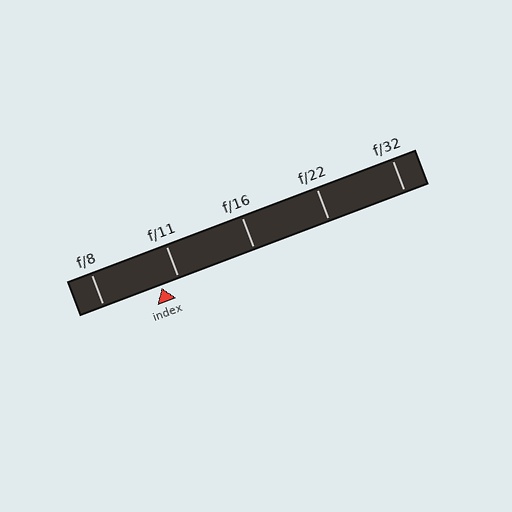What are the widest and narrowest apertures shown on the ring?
The widest aperture shown is f/8 and the narrowest is f/32.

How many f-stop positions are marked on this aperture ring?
There are 5 f-stop positions marked.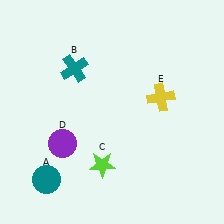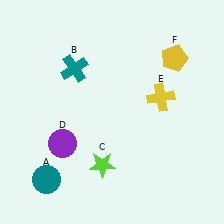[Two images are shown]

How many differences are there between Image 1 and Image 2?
There is 1 difference between the two images.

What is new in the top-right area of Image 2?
A yellow pentagon (F) was added in the top-right area of Image 2.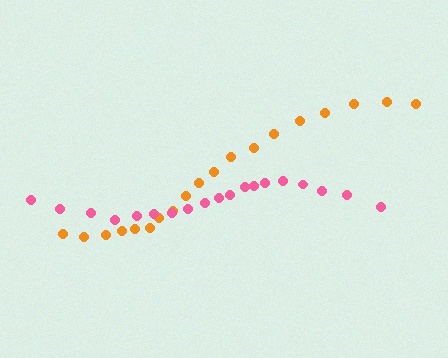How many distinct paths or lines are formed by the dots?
There are 2 distinct paths.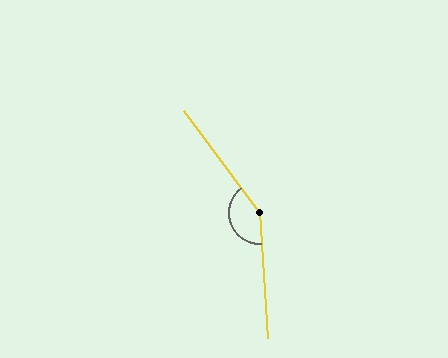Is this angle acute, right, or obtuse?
It is obtuse.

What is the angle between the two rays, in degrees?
Approximately 147 degrees.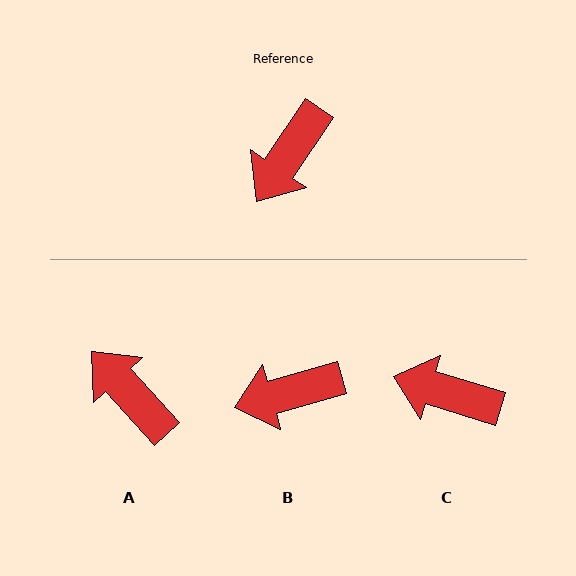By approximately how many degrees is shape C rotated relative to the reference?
Approximately 73 degrees clockwise.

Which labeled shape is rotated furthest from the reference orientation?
A, about 104 degrees away.